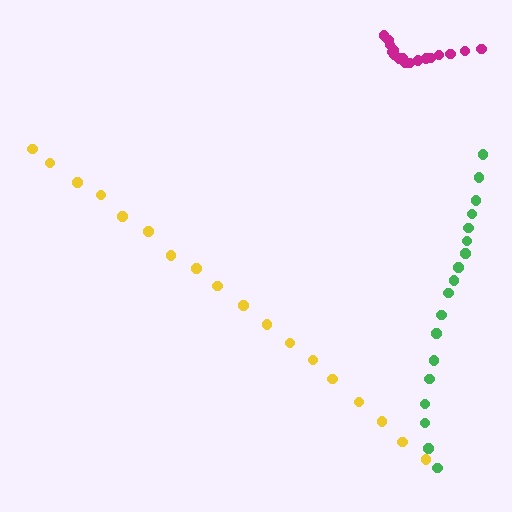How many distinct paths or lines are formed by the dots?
There are 3 distinct paths.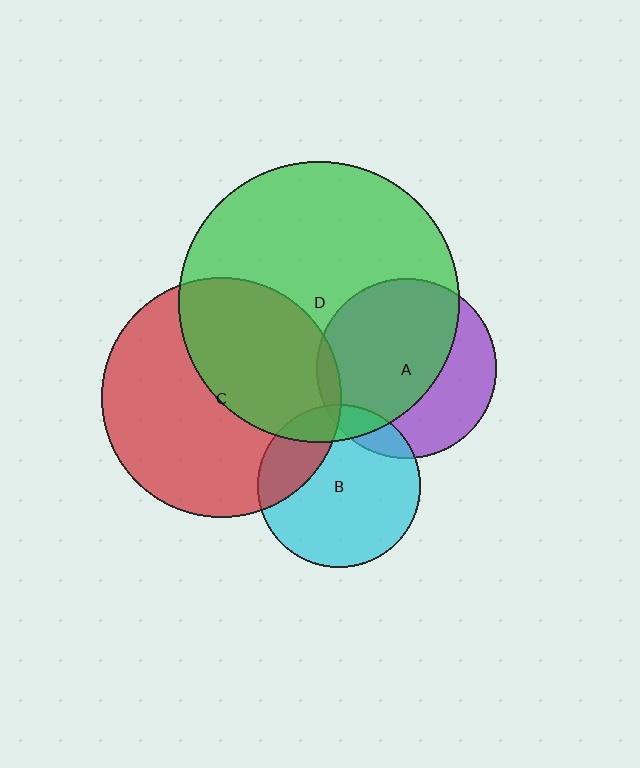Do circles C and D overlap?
Yes.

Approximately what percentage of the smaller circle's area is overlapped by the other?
Approximately 45%.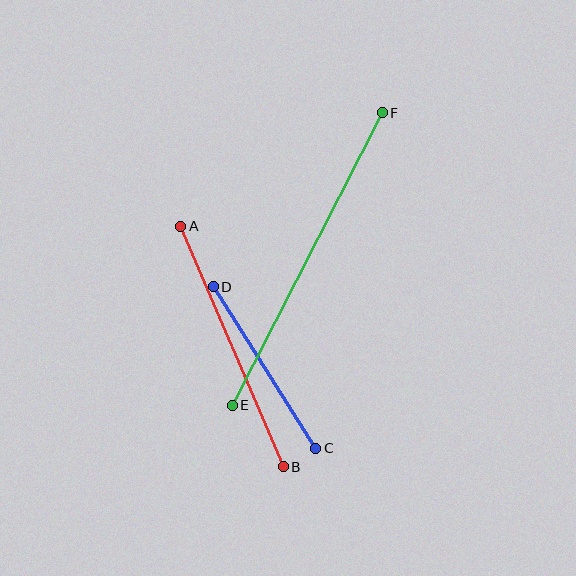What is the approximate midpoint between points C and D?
The midpoint is at approximately (264, 368) pixels.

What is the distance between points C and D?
The distance is approximately 191 pixels.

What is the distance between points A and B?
The distance is approximately 262 pixels.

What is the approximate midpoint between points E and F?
The midpoint is at approximately (307, 259) pixels.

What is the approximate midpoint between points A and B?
The midpoint is at approximately (232, 346) pixels.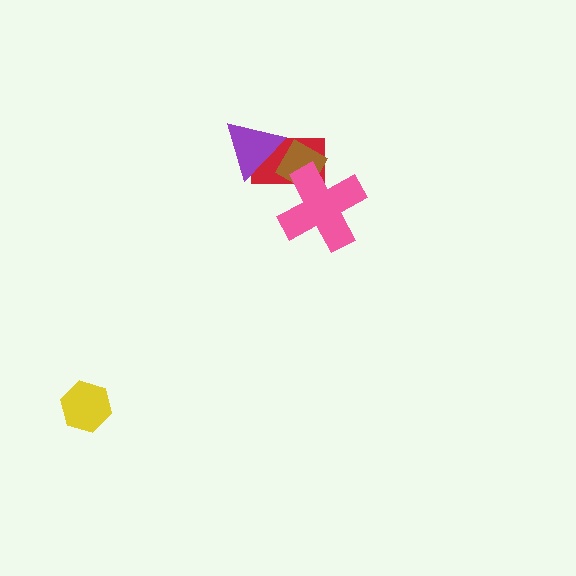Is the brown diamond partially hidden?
Yes, it is partially covered by another shape.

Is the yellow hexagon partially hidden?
No, no other shape covers it.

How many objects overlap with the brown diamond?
3 objects overlap with the brown diamond.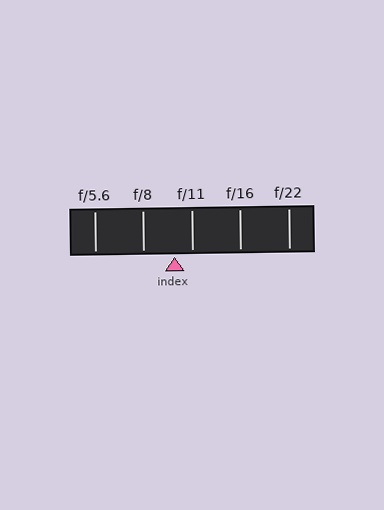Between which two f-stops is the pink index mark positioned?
The index mark is between f/8 and f/11.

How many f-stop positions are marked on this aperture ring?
There are 5 f-stop positions marked.